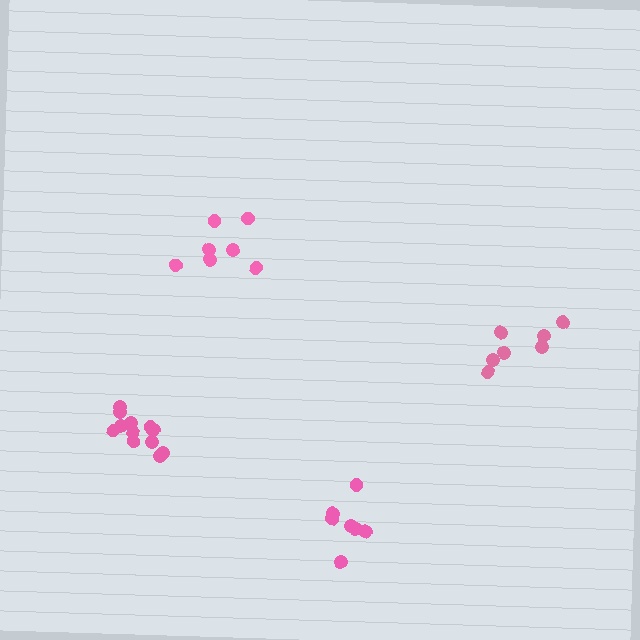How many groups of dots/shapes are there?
There are 4 groups.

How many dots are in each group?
Group 1: 7 dots, Group 2: 12 dots, Group 3: 7 dots, Group 4: 7 dots (33 total).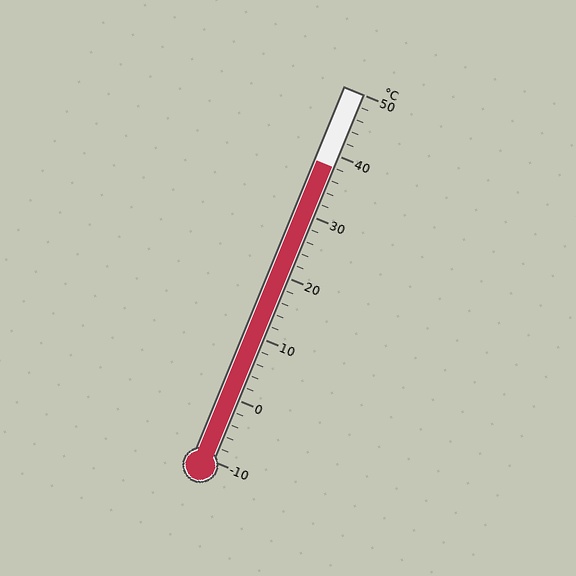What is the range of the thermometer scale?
The thermometer scale ranges from -10°C to 50°C.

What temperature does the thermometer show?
The thermometer shows approximately 38°C.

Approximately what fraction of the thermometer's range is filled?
The thermometer is filled to approximately 80% of its range.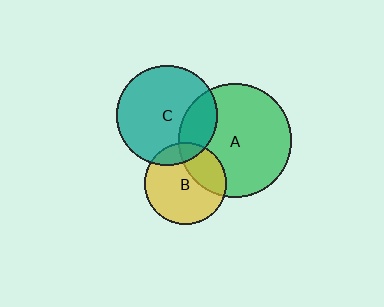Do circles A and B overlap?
Yes.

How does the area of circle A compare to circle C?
Approximately 1.3 times.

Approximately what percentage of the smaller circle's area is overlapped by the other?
Approximately 30%.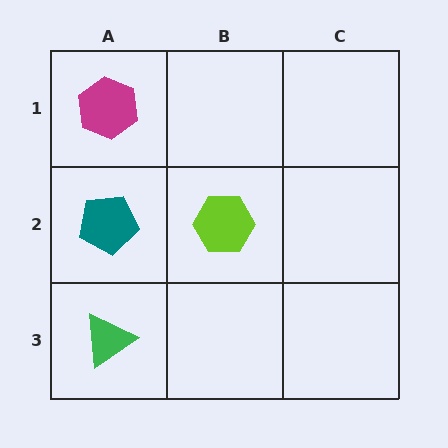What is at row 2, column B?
A lime hexagon.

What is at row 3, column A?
A green triangle.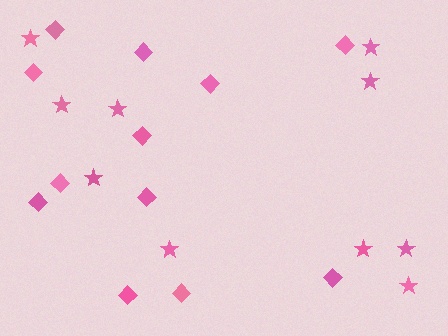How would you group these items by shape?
There are 2 groups: one group of stars (10) and one group of diamonds (12).